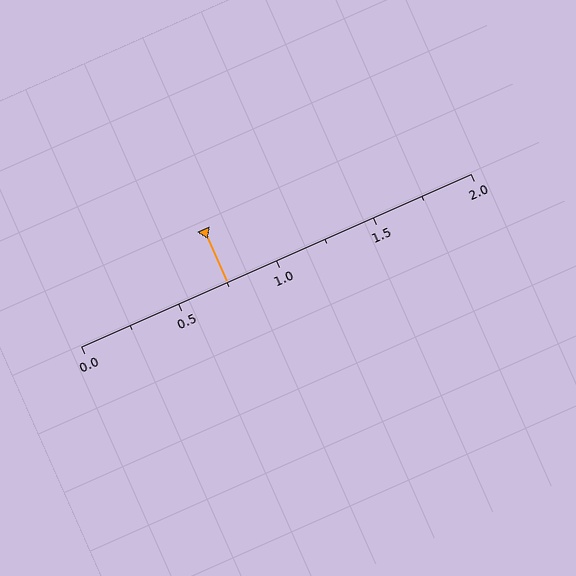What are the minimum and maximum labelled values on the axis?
The axis runs from 0.0 to 2.0.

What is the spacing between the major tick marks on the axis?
The major ticks are spaced 0.5 apart.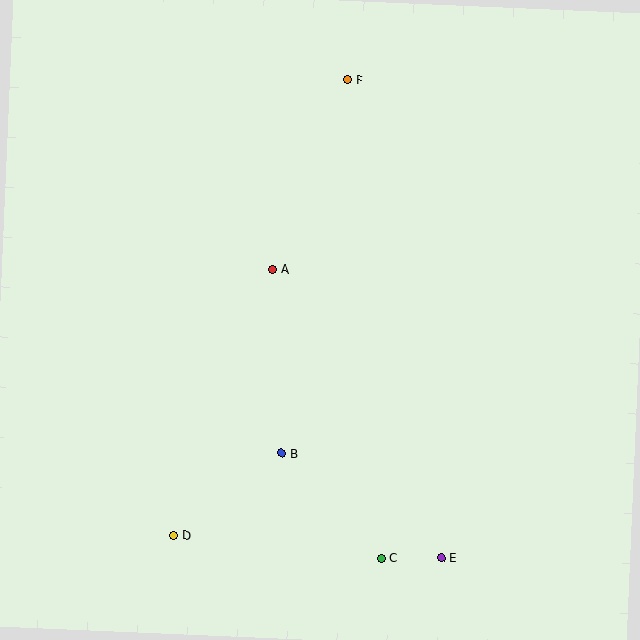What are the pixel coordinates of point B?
Point B is at (282, 453).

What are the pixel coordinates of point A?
Point A is at (273, 269).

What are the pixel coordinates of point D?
Point D is at (173, 535).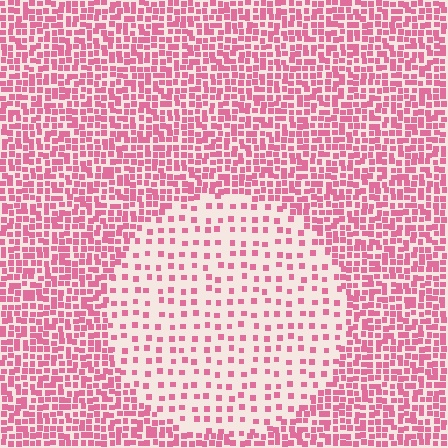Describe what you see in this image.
The image contains small pink elements arranged at two different densities. A circle-shaped region is visible where the elements are less densely packed than the surrounding area.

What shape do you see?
I see a circle.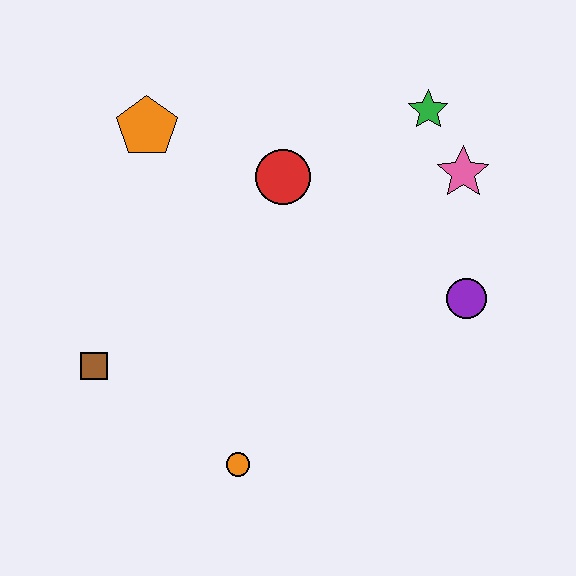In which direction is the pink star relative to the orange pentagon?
The pink star is to the right of the orange pentagon.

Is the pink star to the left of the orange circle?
No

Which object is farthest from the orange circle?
The green star is farthest from the orange circle.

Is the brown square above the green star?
No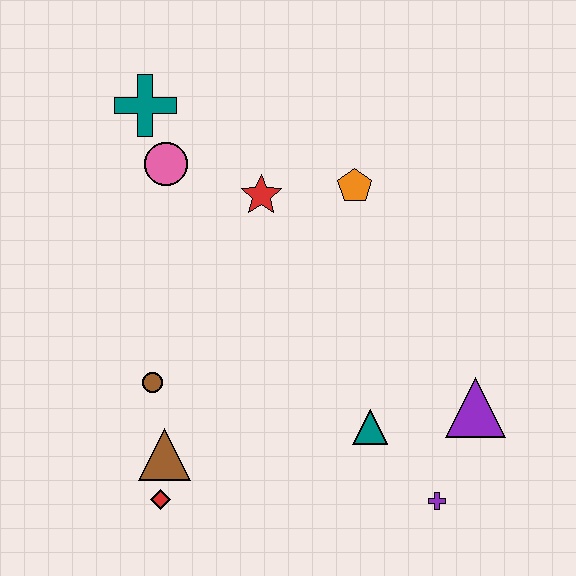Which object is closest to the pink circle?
The teal cross is closest to the pink circle.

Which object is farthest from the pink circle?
The purple cross is farthest from the pink circle.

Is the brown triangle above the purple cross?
Yes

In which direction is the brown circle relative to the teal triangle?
The brown circle is to the left of the teal triangle.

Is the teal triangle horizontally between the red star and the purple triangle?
Yes